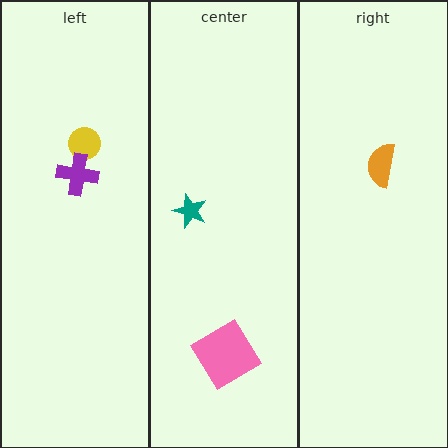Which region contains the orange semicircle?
The right region.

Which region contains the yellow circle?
The left region.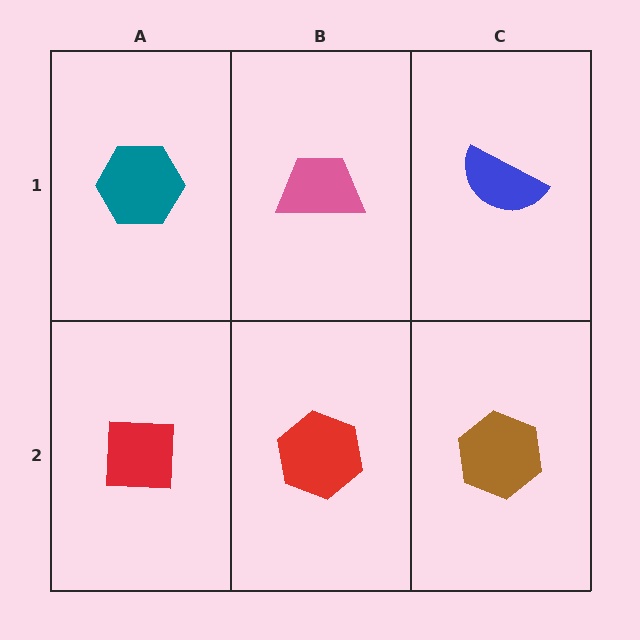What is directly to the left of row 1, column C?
A pink trapezoid.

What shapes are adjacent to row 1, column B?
A red hexagon (row 2, column B), a teal hexagon (row 1, column A), a blue semicircle (row 1, column C).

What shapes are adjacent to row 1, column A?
A red square (row 2, column A), a pink trapezoid (row 1, column B).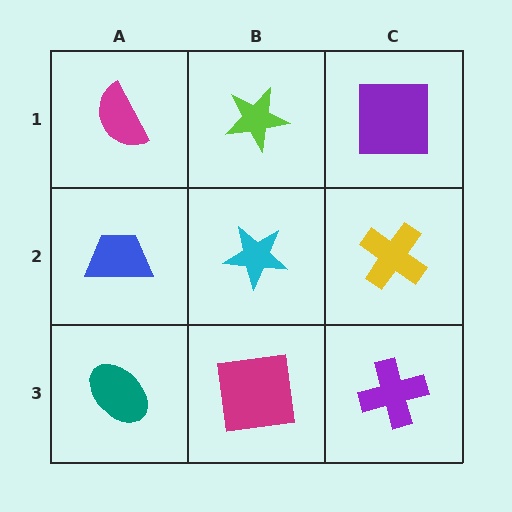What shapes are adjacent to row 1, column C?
A yellow cross (row 2, column C), a lime star (row 1, column B).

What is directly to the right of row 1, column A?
A lime star.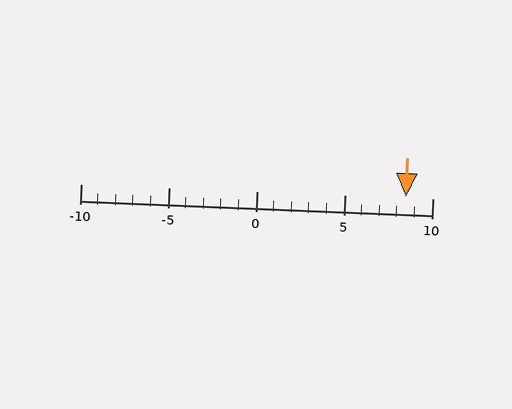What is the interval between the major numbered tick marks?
The major tick marks are spaced 5 units apart.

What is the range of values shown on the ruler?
The ruler shows values from -10 to 10.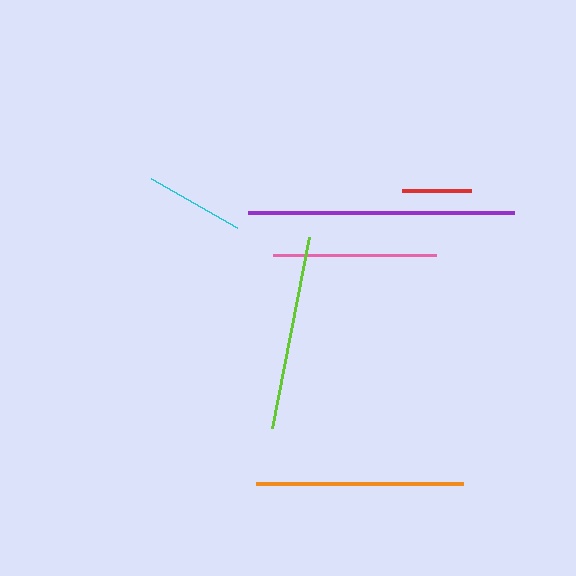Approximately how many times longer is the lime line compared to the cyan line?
The lime line is approximately 1.9 times the length of the cyan line.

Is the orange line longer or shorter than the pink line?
The orange line is longer than the pink line.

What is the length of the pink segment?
The pink segment is approximately 163 pixels long.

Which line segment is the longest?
The purple line is the longest at approximately 266 pixels.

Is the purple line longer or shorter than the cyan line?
The purple line is longer than the cyan line.